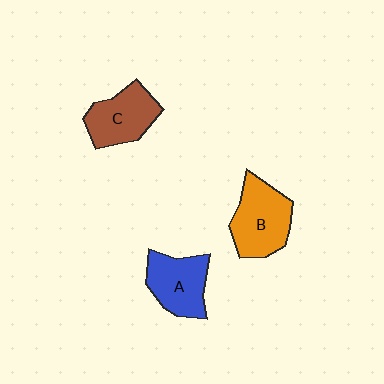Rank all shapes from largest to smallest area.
From largest to smallest: B (orange), A (blue), C (brown).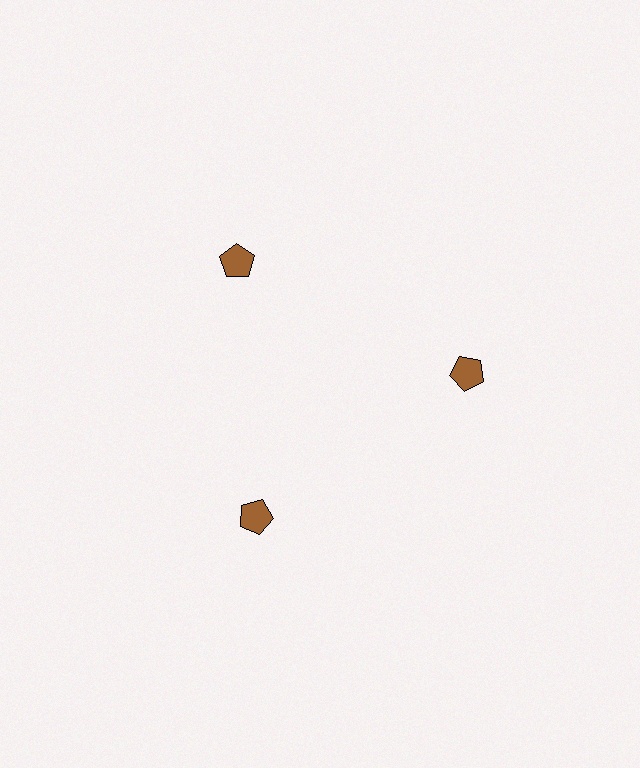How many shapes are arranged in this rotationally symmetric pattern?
There are 3 shapes, arranged in 3 groups of 1.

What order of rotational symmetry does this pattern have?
This pattern has 3-fold rotational symmetry.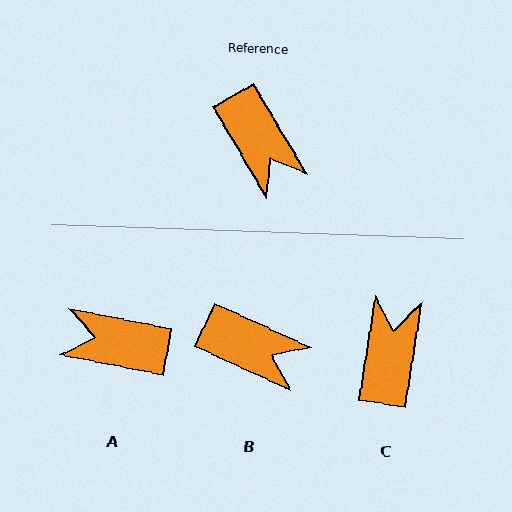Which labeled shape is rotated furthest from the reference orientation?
C, about 141 degrees away.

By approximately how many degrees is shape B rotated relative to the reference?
Approximately 35 degrees counter-clockwise.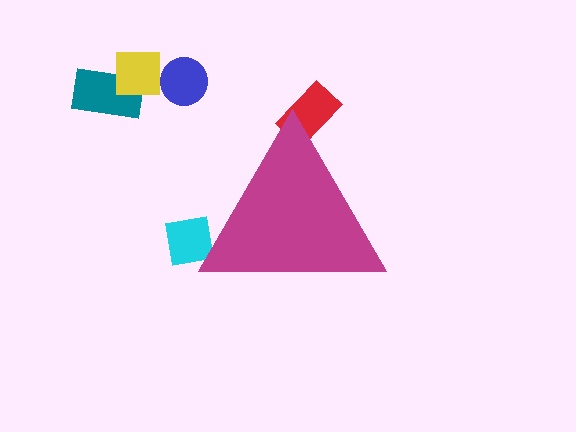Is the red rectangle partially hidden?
Yes, the red rectangle is partially hidden behind the magenta triangle.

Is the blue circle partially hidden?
No, the blue circle is fully visible.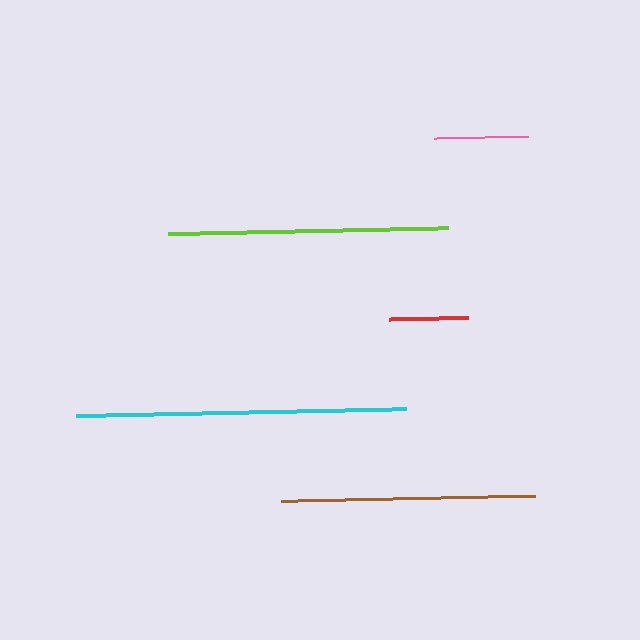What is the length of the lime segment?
The lime segment is approximately 280 pixels long.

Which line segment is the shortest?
The red line is the shortest at approximately 80 pixels.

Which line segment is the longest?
The cyan line is the longest at approximately 329 pixels.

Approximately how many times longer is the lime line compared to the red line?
The lime line is approximately 3.5 times the length of the red line.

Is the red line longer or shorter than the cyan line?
The cyan line is longer than the red line.